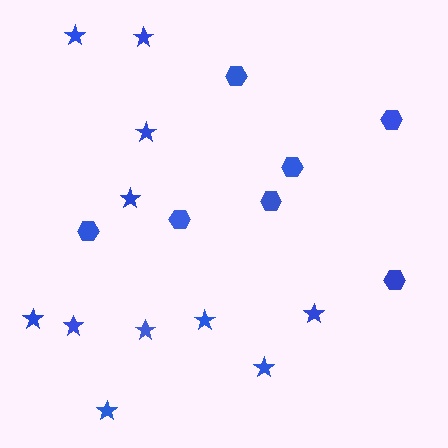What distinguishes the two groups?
There are 2 groups: one group of hexagons (7) and one group of stars (11).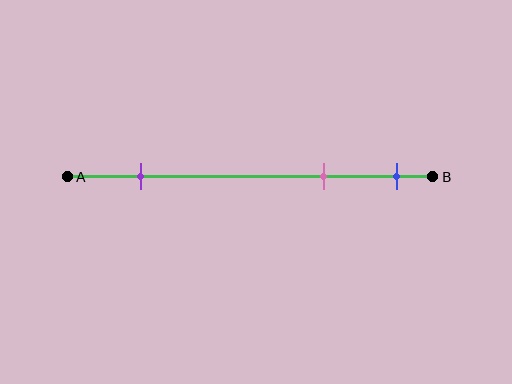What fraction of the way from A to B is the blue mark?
The blue mark is approximately 90% (0.9) of the way from A to B.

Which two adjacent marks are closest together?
The pink and blue marks are the closest adjacent pair.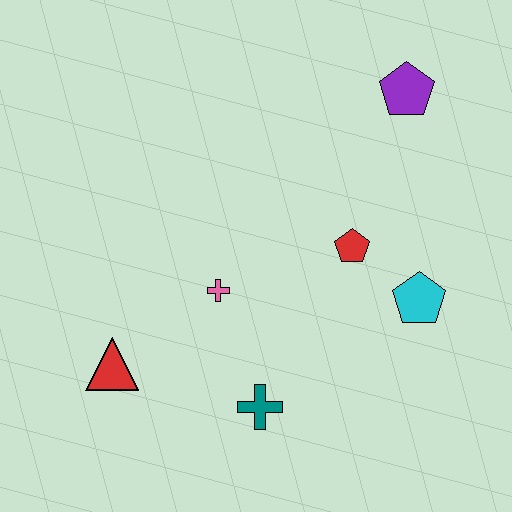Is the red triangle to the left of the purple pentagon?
Yes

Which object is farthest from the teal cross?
The purple pentagon is farthest from the teal cross.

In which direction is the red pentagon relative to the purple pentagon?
The red pentagon is below the purple pentagon.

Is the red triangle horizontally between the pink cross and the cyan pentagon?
No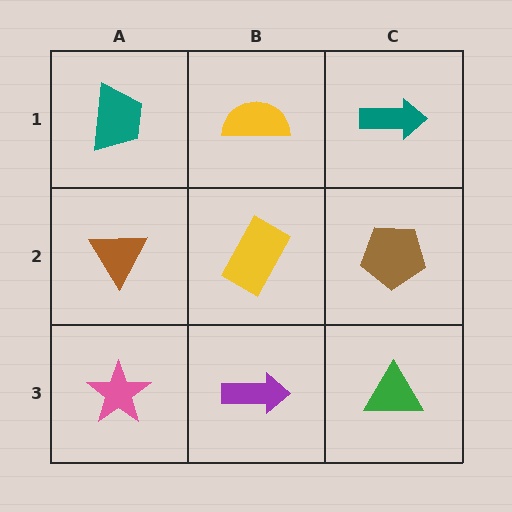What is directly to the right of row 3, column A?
A purple arrow.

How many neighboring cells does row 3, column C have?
2.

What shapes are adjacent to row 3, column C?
A brown pentagon (row 2, column C), a purple arrow (row 3, column B).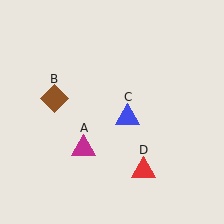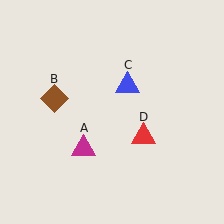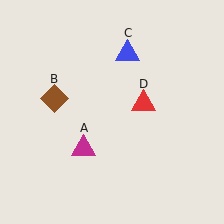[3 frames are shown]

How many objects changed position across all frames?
2 objects changed position: blue triangle (object C), red triangle (object D).